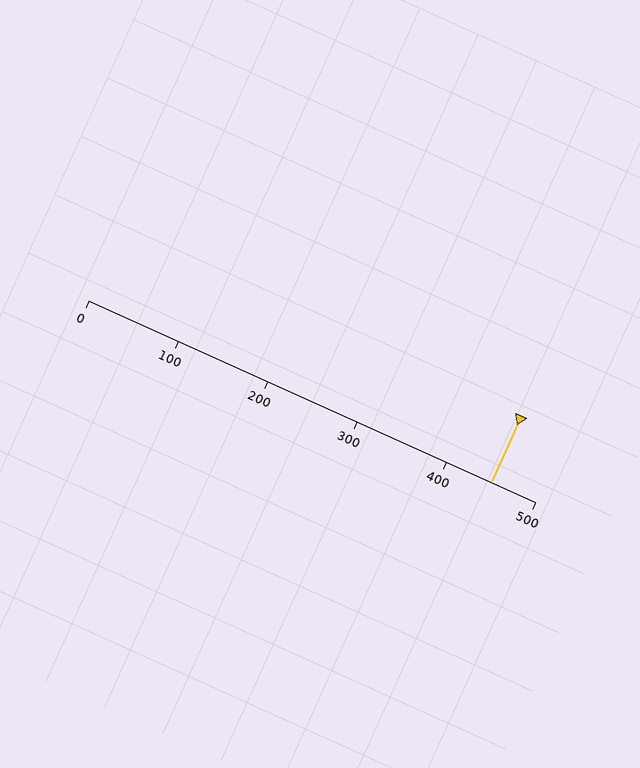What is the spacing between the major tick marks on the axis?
The major ticks are spaced 100 apart.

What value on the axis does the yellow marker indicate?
The marker indicates approximately 450.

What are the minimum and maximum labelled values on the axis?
The axis runs from 0 to 500.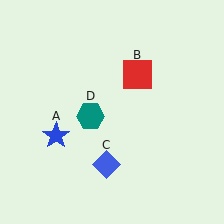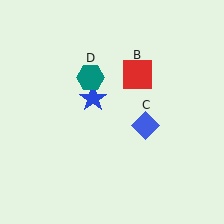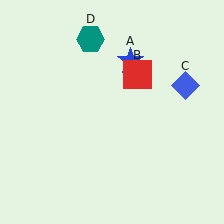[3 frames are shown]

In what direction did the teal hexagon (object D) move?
The teal hexagon (object D) moved up.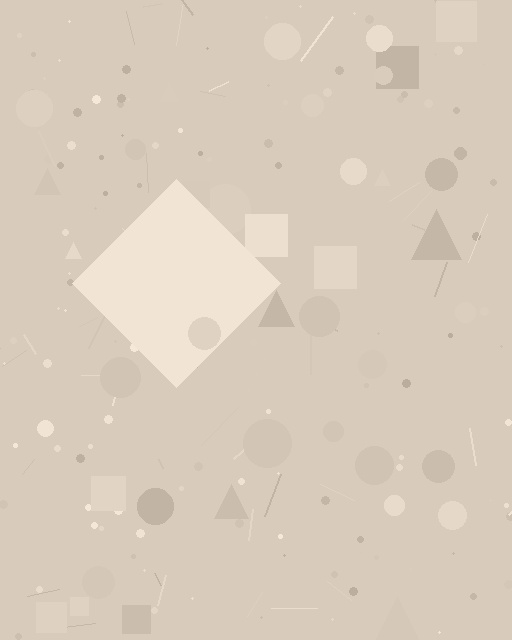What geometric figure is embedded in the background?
A diamond is embedded in the background.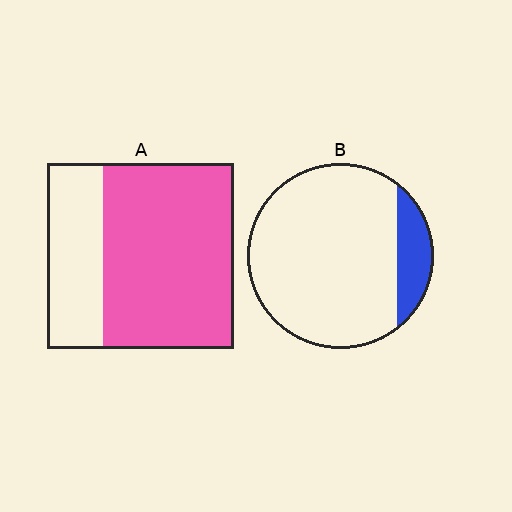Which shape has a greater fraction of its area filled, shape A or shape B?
Shape A.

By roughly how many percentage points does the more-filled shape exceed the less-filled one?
By roughly 55 percentage points (A over B).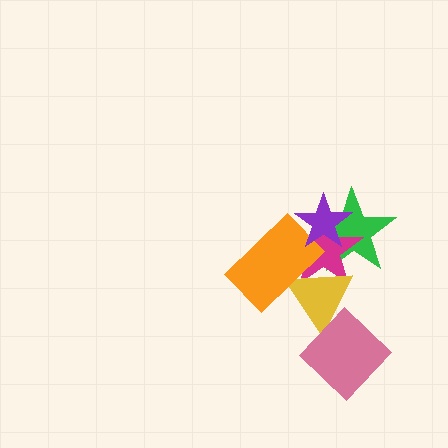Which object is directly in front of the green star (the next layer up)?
The magenta star is directly in front of the green star.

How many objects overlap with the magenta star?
4 objects overlap with the magenta star.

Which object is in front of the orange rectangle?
The purple star is in front of the orange rectangle.